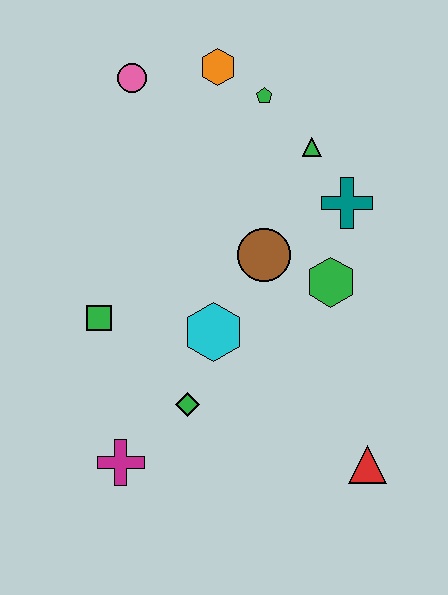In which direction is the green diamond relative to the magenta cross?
The green diamond is to the right of the magenta cross.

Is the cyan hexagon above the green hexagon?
No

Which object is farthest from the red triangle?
The pink circle is farthest from the red triangle.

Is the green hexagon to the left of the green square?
No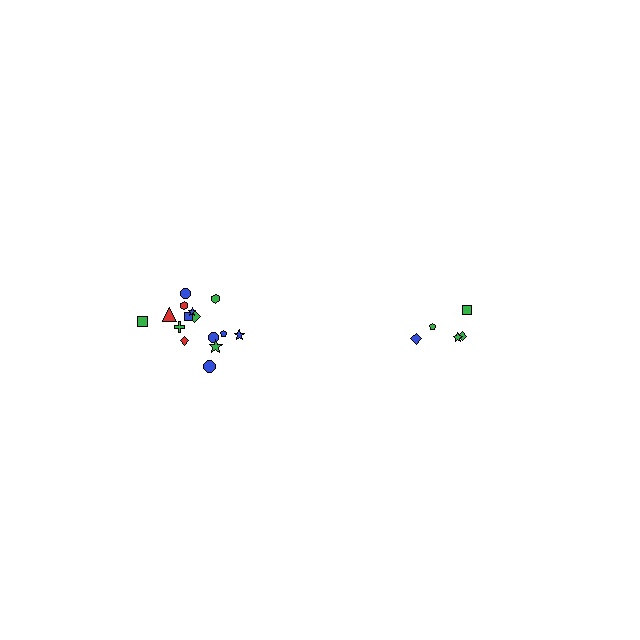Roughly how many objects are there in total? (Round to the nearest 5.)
Roughly 20 objects in total.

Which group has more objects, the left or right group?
The left group.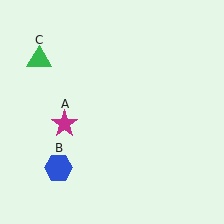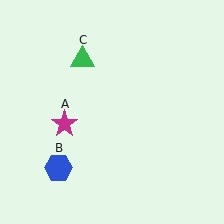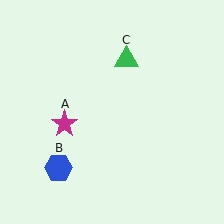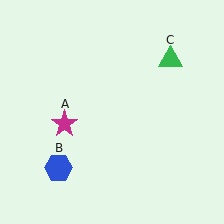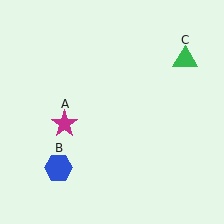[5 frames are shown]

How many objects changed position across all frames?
1 object changed position: green triangle (object C).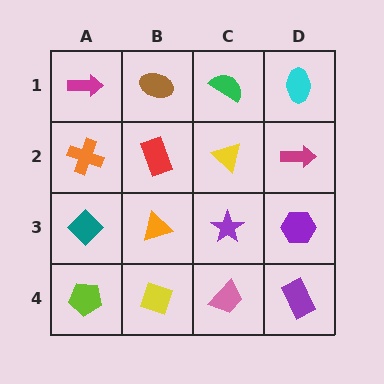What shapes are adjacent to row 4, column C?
A purple star (row 3, column C), a yellow diamond (row 4, column B), a purple rectangle (row 4, column D).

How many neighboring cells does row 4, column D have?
2.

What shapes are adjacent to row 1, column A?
An orange cross (row 2, column A), a brown ellipse (row 1, column B).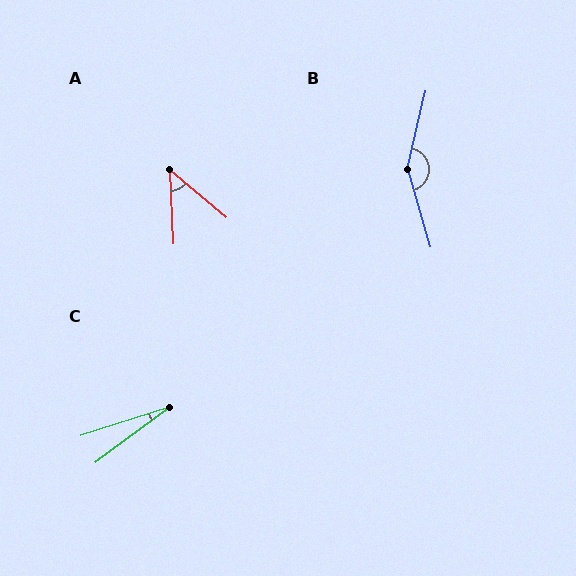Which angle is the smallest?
C, at approximately 19 degrees.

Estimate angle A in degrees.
Approximately 47 degrees.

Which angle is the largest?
B, at approximately 150 degrees.